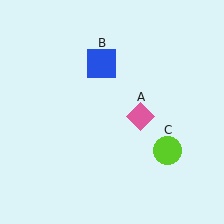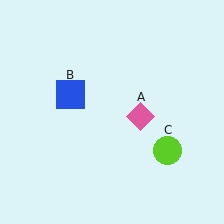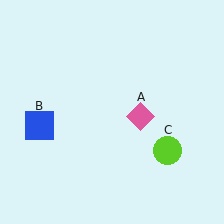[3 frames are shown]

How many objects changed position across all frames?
1 object changed position: blue square (object B).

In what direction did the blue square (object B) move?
The blue square (object B) moved down and to the left.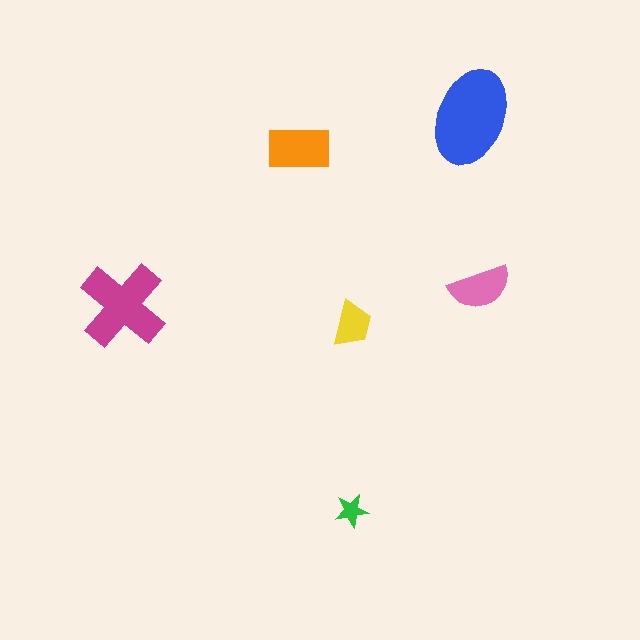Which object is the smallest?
The green star.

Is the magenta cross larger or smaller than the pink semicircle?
Larger.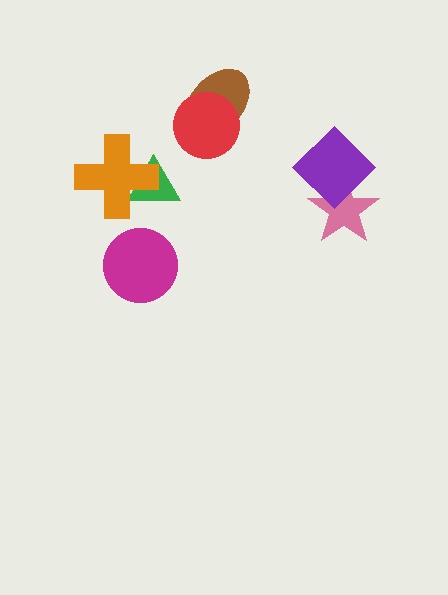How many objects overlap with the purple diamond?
1 object overlaps with the purple diamond.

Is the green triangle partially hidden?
Yes, it is partially covered by another shape.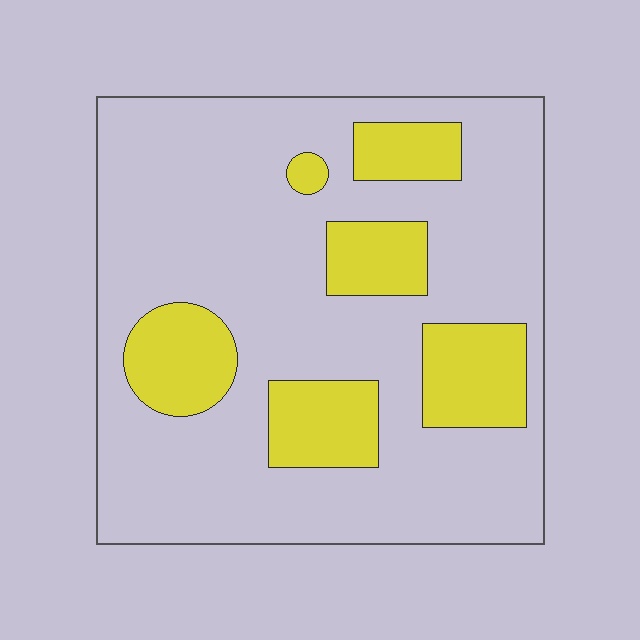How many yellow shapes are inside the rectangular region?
6.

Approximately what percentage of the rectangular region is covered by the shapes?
Approximately 25%.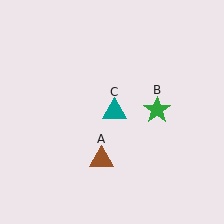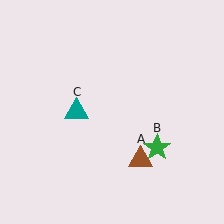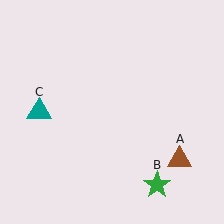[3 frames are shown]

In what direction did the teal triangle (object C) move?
The teal triangle (object C) moved left.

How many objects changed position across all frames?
3 objects changed position: brown triangle (object A), green star (object B), teal triangle (object C).